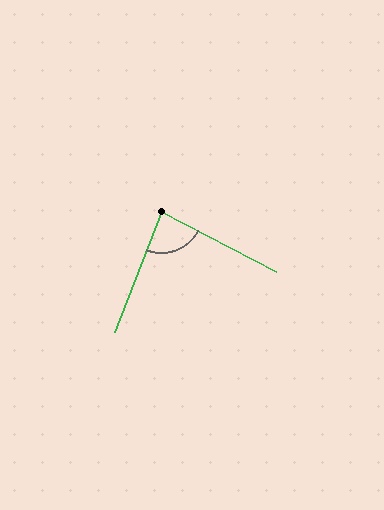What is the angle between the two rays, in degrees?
Approximately 84 degrees.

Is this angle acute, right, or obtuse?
It is acute.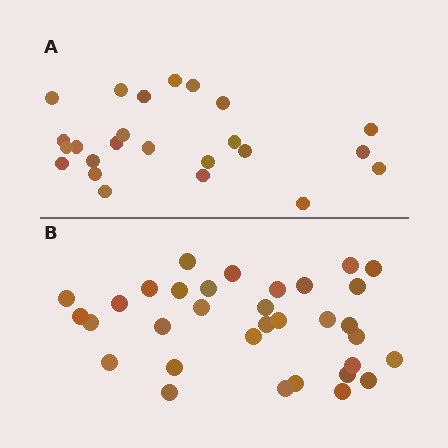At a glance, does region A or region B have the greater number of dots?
Region B (the bottom region) has more dots.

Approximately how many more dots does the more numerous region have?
Region B has roughly 8 or so more dots than region A.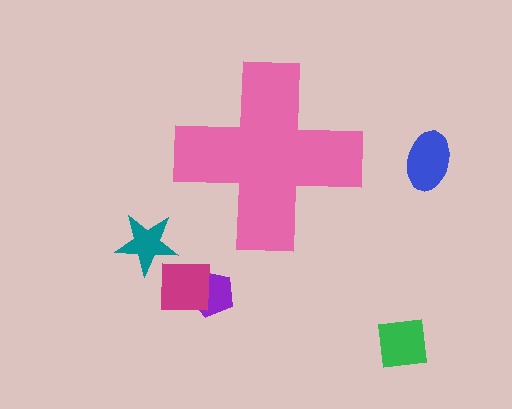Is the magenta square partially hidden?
No, the magenta square is fully visible.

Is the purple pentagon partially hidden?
No, the purple pentagon is fully visible.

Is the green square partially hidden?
No, the green square is fully visible.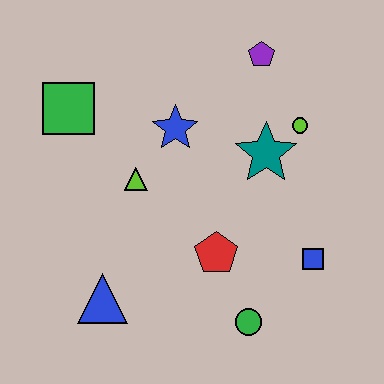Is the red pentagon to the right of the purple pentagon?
No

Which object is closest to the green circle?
The red pentagon is closest to the green circle.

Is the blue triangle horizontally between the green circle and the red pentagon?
No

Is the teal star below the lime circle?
Yes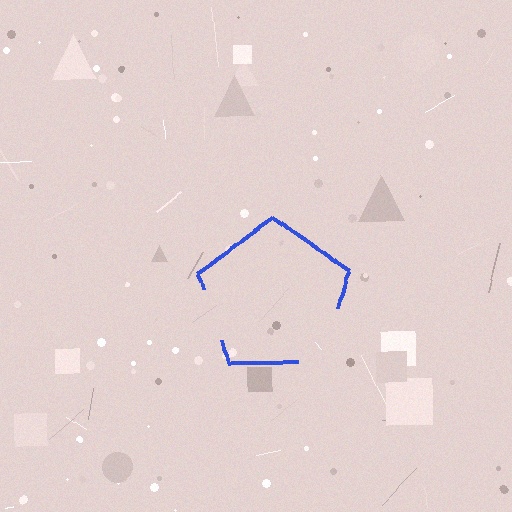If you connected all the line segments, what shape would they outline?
They would outline a pentagon.